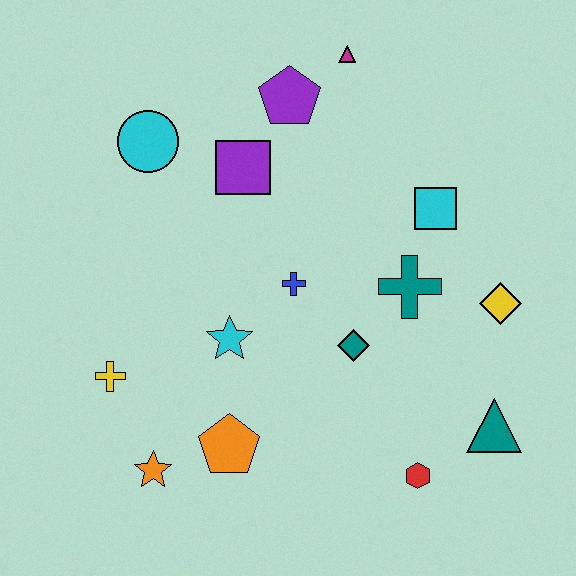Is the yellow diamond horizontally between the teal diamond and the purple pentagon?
No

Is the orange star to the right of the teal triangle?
No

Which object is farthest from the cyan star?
The magenta triangle is farthest from the cyan star.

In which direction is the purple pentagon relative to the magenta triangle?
The purple pentagon is to the left of the magenta triangle.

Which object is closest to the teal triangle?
The red hexagon is closest to the teal triangle.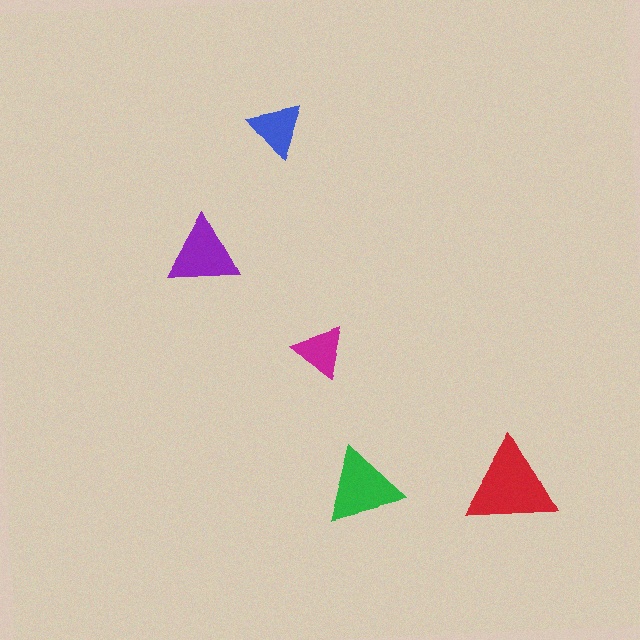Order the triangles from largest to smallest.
the red one, the green one, the purple one, the blue one, the magenta one.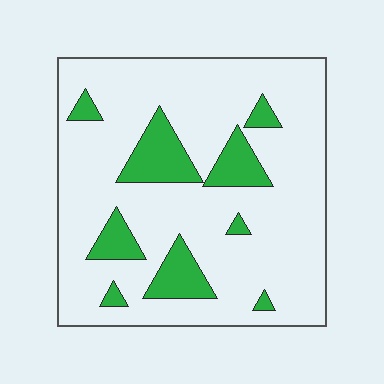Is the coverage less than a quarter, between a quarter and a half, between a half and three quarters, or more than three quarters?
Less than a quarter.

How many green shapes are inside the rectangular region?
9.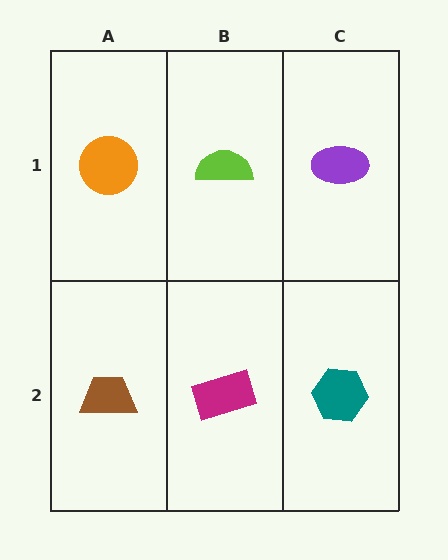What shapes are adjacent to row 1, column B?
A magenta rectangle (row 2, column B), an orange circle (row 1, column A), a purple ellipse (row 1, column C).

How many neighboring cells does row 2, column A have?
2.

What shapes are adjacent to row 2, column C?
A purple ellipse (row 1, column C), a magenta rectangle (row 2, column B).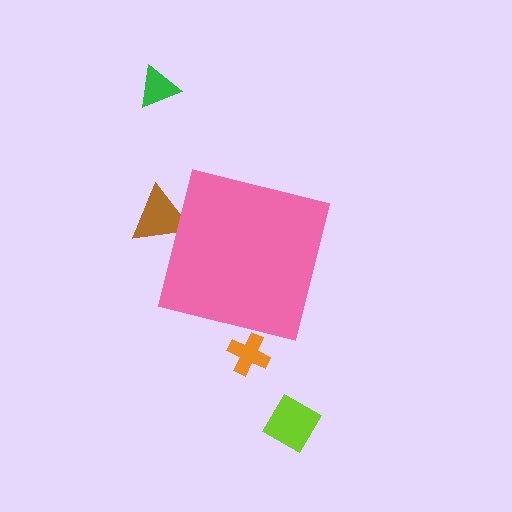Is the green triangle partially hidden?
No, the green triangle is fully visible.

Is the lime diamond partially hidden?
No, the lime diamond is fully visible.